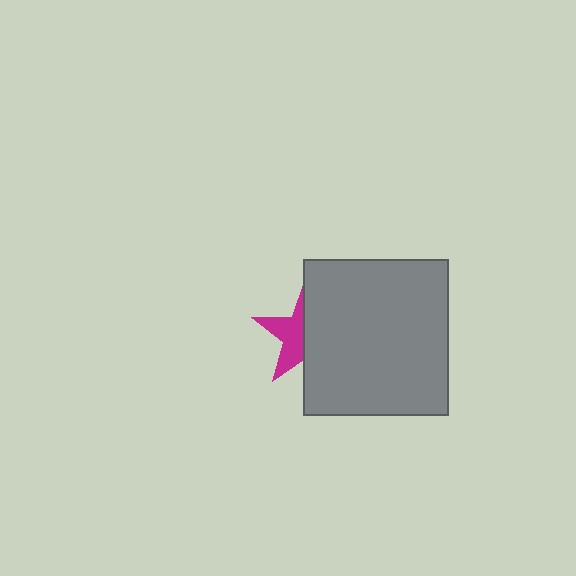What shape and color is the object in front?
The object in front is a gray rectangle.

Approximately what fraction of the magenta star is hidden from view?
Roughly 54% of the magenta star is hidden behind the gray rectangle.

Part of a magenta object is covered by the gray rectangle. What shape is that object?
It is a star.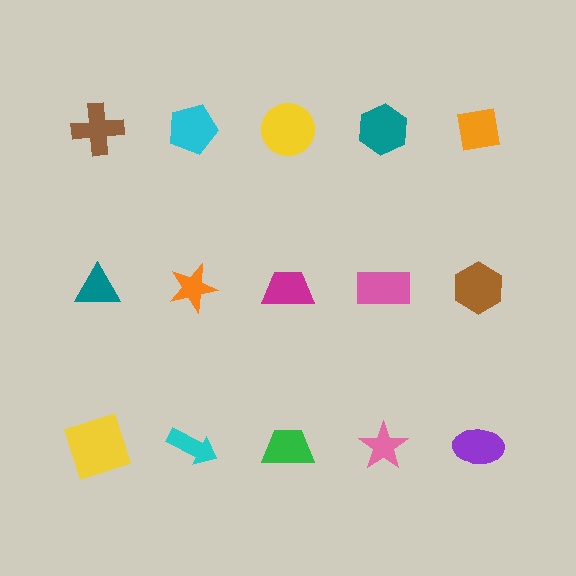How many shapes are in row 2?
5 shapes.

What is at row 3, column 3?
A green trapezoid.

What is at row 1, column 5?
An orange square.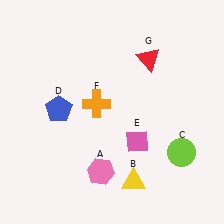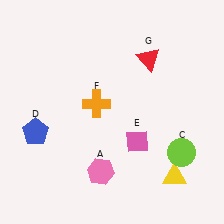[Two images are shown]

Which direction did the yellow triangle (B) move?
The yellow triangle (B) moved right.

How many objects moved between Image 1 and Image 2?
2 objects moved between the two images.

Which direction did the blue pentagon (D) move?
The blue pentagon (D) moved left.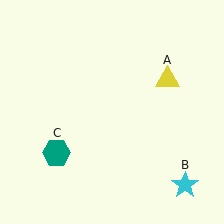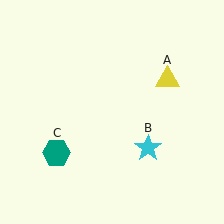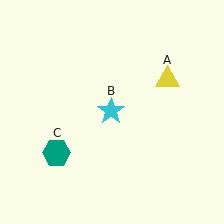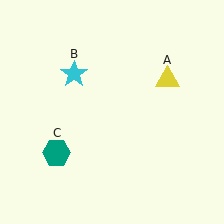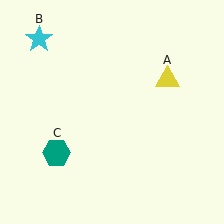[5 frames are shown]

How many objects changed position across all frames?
1 object changed position: cyan star (object B).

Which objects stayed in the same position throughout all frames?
Yellow triangle (object A) and teal hexagon (object C) remained stationary.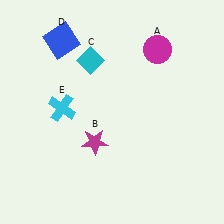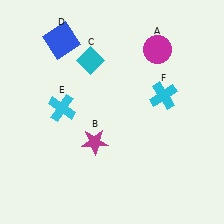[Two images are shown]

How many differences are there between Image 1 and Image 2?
There is 1 difference between the two images.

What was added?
A cyan cross (F) was added in Image 2.